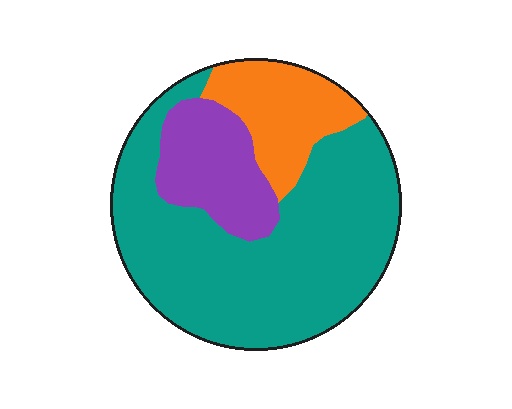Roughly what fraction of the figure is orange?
Orange takes up about one sixth (1/6) of the figure.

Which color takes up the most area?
Teal, at roughly 65%.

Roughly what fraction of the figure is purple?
Purple takes up about one sixth (1/6) of the figure.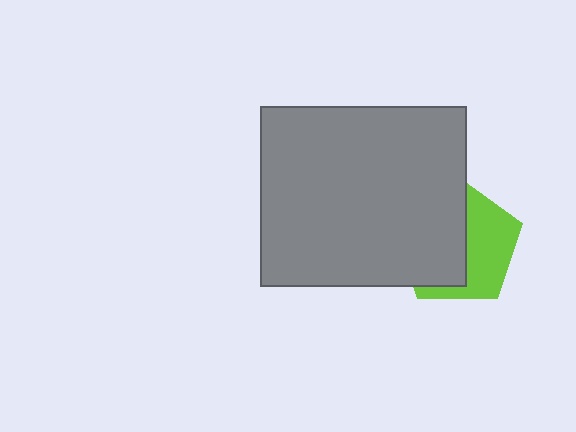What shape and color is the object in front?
The object in front is a gray rectangle.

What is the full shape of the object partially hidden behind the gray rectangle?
The partially hidden object is a lime pentagon.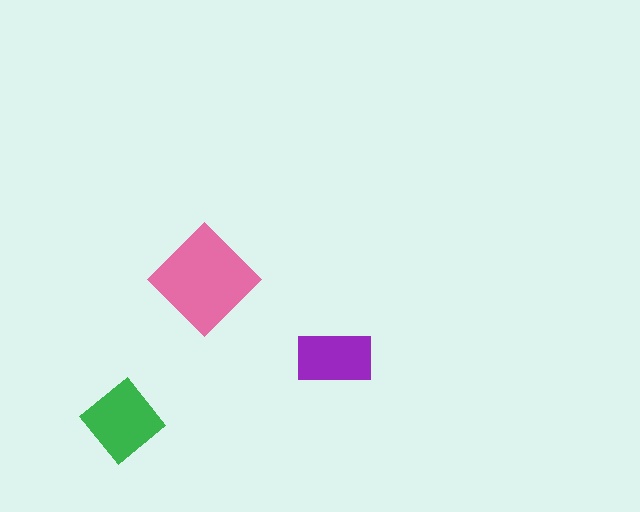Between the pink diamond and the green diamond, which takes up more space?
The pink diamond.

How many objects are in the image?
There are 3 objects in the image.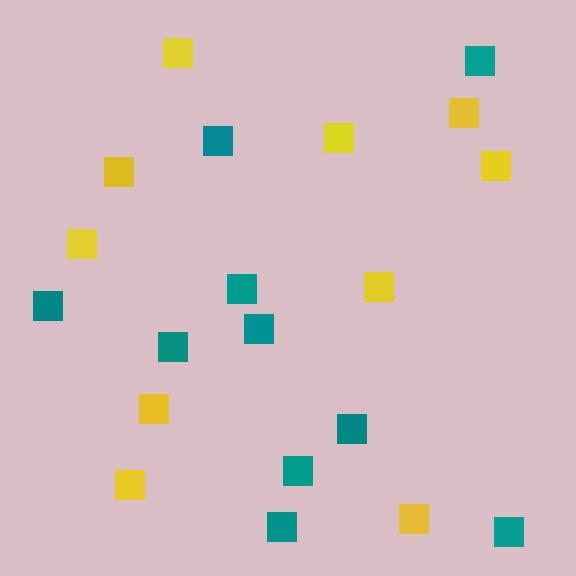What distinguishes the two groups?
There are 2 groups: one group of yellow squares (10) and one group of teal squares (10).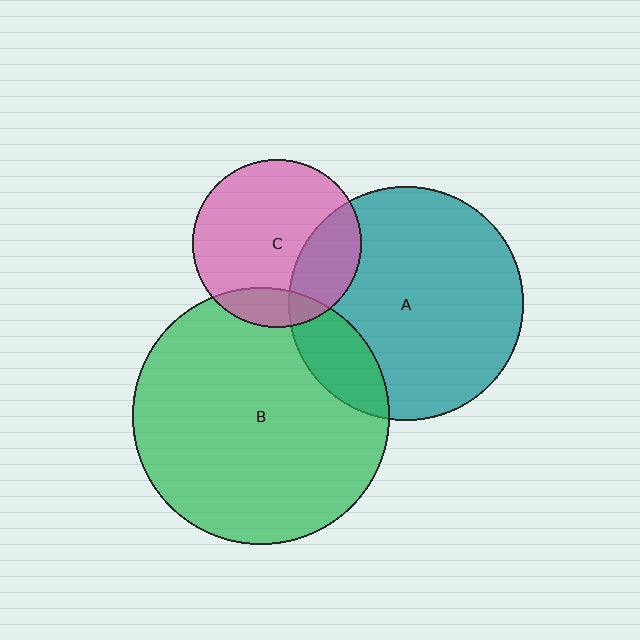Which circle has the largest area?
Circle B (green).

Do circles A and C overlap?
Yes.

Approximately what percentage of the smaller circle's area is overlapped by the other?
Approximately 25%.